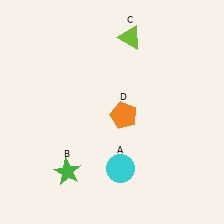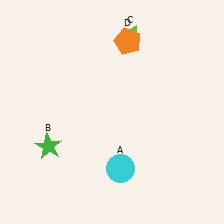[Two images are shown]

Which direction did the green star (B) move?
The green star (B) moved up.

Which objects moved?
The objects that moved are: the green star (B), the orange pentagon (D).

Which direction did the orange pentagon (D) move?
The orange pentagon (D) moved up.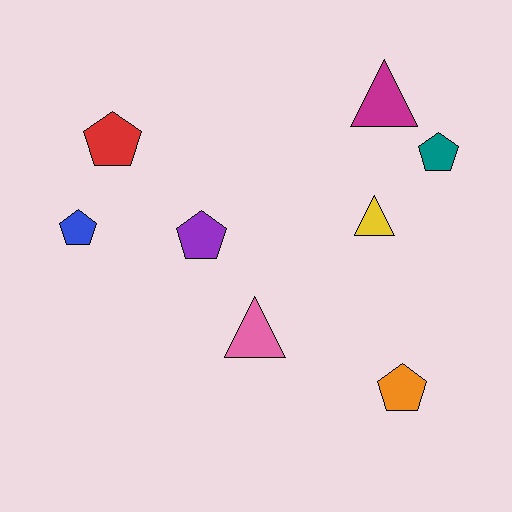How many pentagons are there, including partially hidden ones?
There are 5 pentagons.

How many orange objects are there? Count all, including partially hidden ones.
There is 1 orange object.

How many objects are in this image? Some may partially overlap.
There are 8 objects.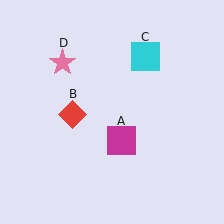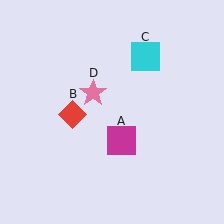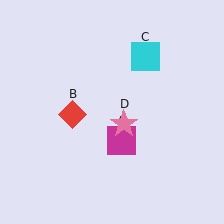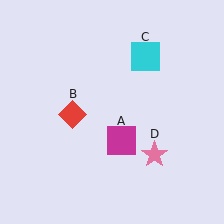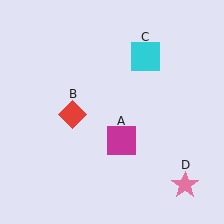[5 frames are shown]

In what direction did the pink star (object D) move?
The pink star (object D) moved down and to the right.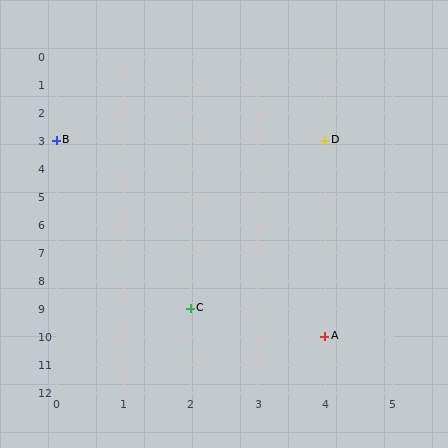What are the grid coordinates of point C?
Point C is at grid coordinates (2, 9).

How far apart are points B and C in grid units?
Points B and C are 2 columns and 6 rows apart (about 6.3 grid units diagonally).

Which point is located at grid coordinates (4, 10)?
Point A is at (4, 10).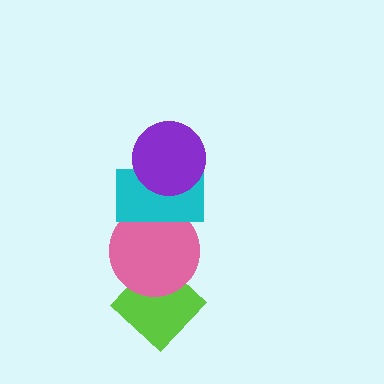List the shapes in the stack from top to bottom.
From top to bottom: the purple circle, the cyan rectangle, the pink circle, the lime diamond.